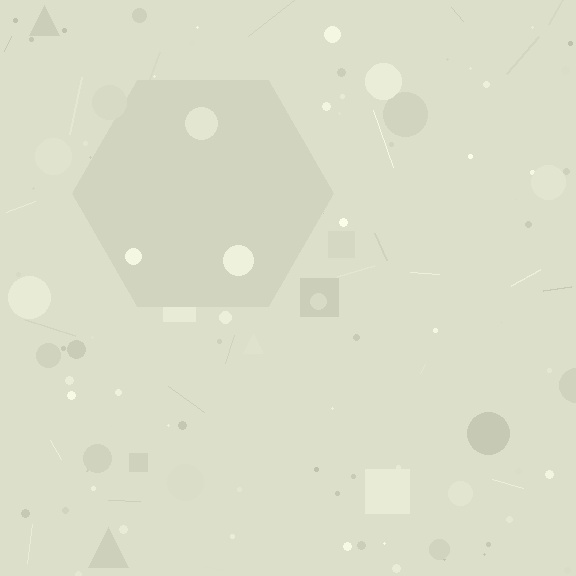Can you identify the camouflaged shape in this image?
The camouflaged shape is a hexagon.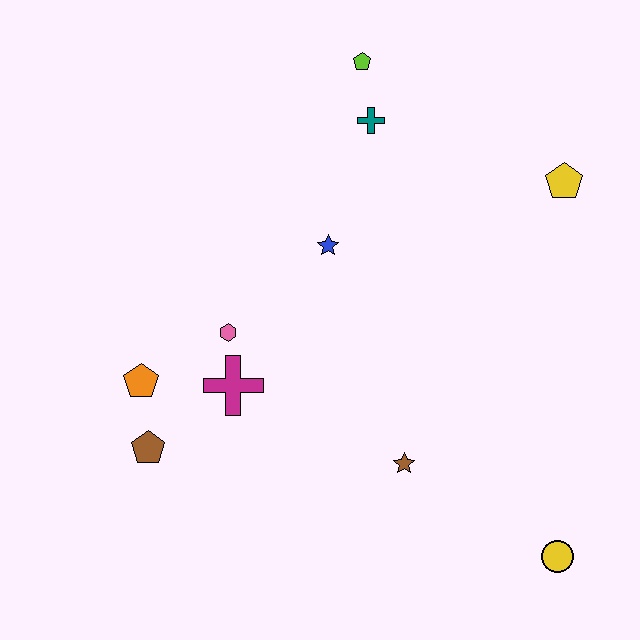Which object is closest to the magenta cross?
The pink hexagon is closest to the magenta cross.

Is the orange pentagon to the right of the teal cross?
No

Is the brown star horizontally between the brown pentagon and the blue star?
No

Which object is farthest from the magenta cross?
The yellow pentagon is farthest from the magenta cross.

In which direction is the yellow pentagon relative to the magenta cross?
The yellow pentagon is to the right of the magenta cross.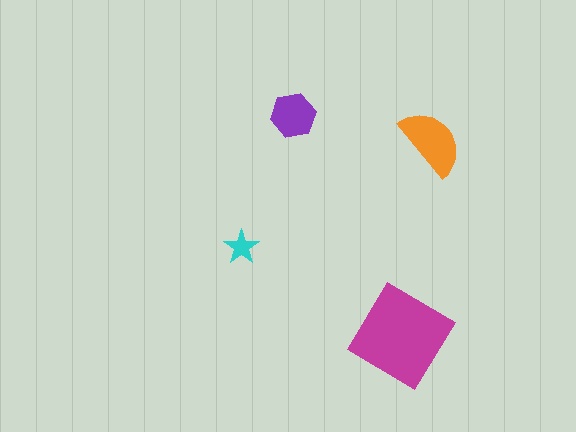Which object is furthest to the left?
The cyan star is leftmost.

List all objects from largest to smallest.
The magenta diamond, the orange semicircle, the purple hexagon, the cyan star.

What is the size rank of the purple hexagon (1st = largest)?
3rd.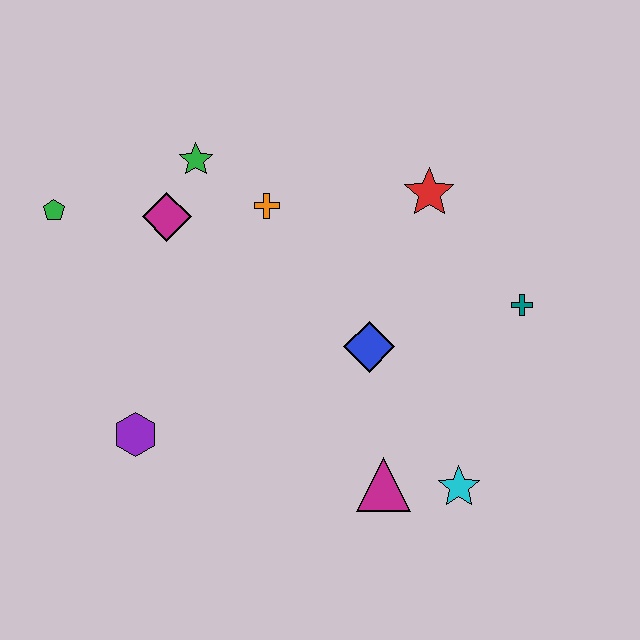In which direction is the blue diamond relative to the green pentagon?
The blue diamond is to the right of the green pentagon.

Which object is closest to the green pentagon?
The magenta diamond is closest to the green pentagon.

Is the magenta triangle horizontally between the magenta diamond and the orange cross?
No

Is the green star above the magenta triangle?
Yes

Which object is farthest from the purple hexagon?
The teal cross is farthest from the purple hexagon.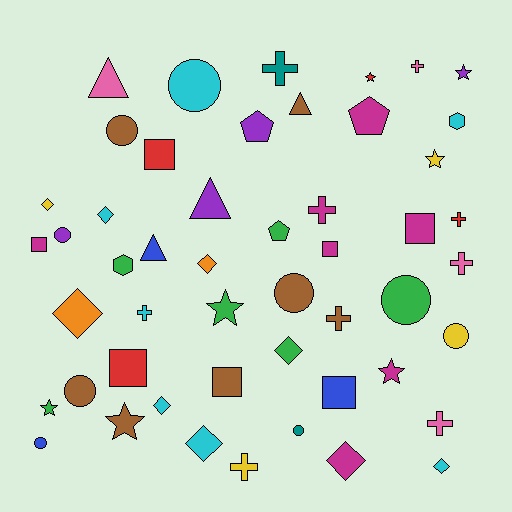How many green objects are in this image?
There are 6 green objects.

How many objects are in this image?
There are 50 objects.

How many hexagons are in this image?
There are 2 hexagons.